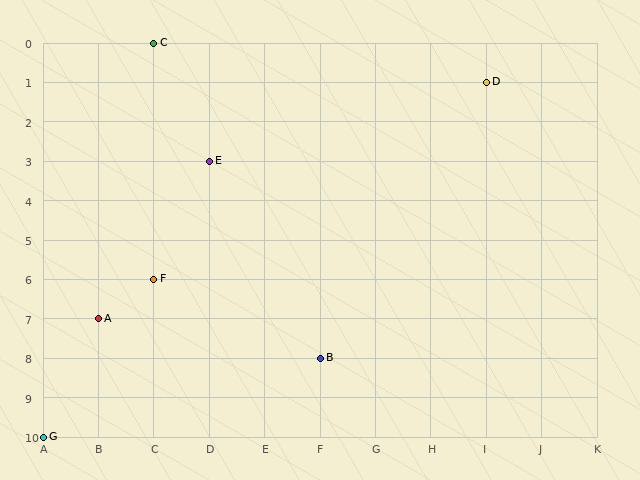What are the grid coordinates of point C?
Point C is at grid coordinates (C, 0).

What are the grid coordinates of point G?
Point G is at grid coordinates (A, 10).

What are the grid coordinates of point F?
Point F is at grid coordinates (C, 6).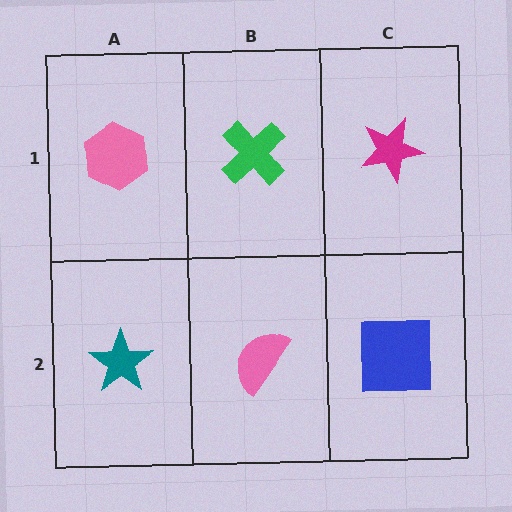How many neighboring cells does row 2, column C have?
2.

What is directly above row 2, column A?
A pink hexagon.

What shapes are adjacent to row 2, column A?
A pink hexagon (row 1, column A), a pink semicircle (row 2, column B).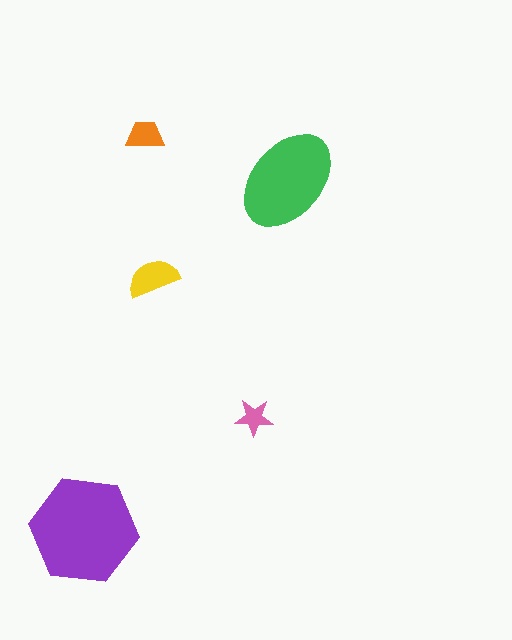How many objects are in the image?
There are 5 objects in the image.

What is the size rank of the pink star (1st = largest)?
5th.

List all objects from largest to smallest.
The purple hexagon, the green ellipse, the yellow semicircle, the orange trapezoid, the pink star.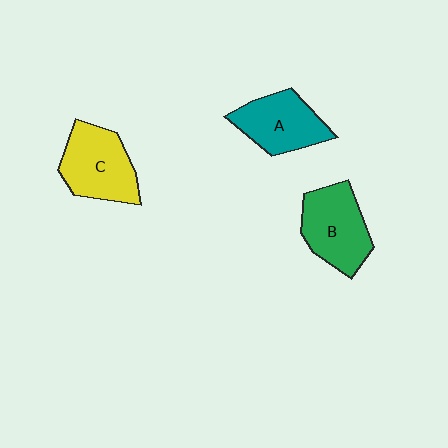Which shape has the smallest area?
Shape A (teal).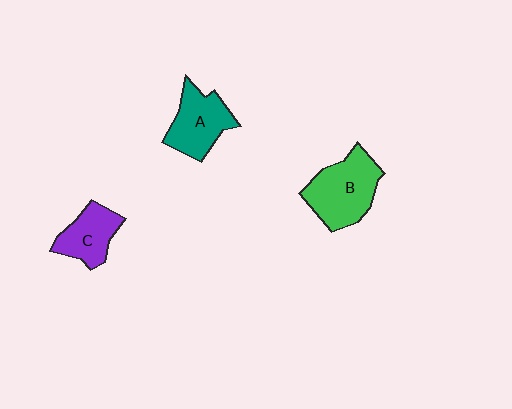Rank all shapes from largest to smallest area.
From largest to smallest: B (green), A (teal), C (purple).